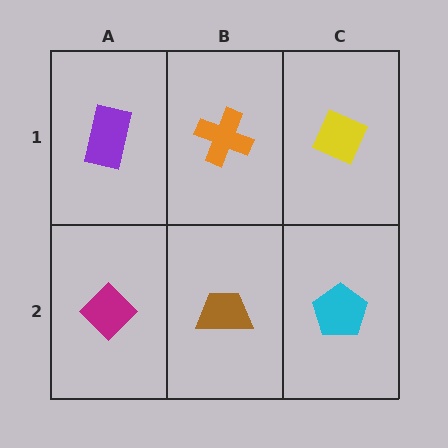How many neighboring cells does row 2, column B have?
3.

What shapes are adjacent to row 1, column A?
A magenta diamond (row 2, column A), an orange cross (row 1, column B).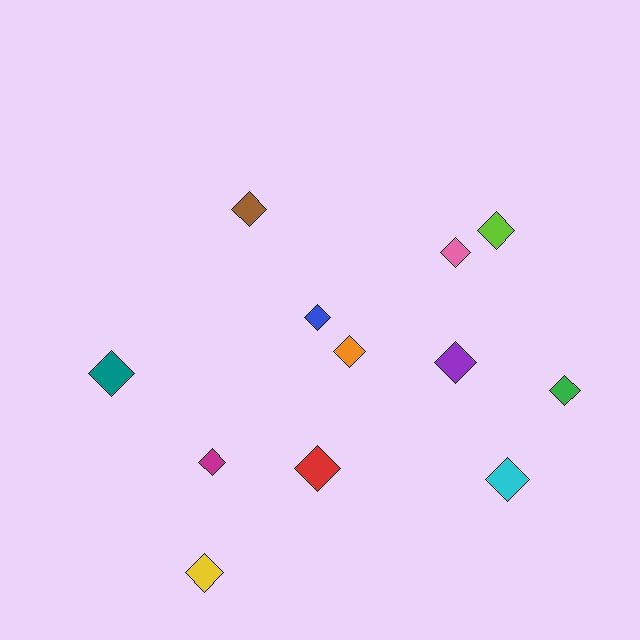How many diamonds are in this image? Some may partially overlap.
There are 12 diamonds.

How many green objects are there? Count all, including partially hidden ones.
There is 1 green object.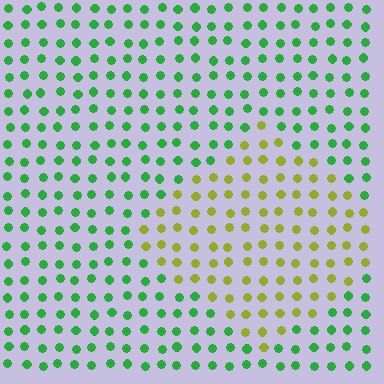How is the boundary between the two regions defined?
The boundary is defined purely by a slight shift in hue (about 56 degrees). Spacing, size, and orientation are identical on both sides.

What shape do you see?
I see a diamond.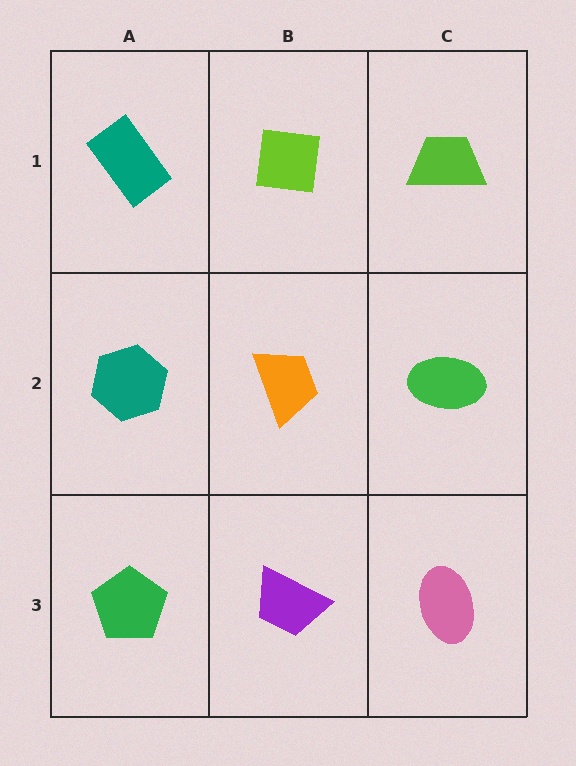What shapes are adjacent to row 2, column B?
A lime square (row 1, column B), a purple trapezoid (row 3, column B), a teal hexagon (row 2, column A), a green ellipse (row 2, column C).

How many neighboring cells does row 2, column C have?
3.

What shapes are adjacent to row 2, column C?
A lime trapezoid (row 1, column C), a pink ellipse (row 3, column C), an orange trapezoid (row 2, column B).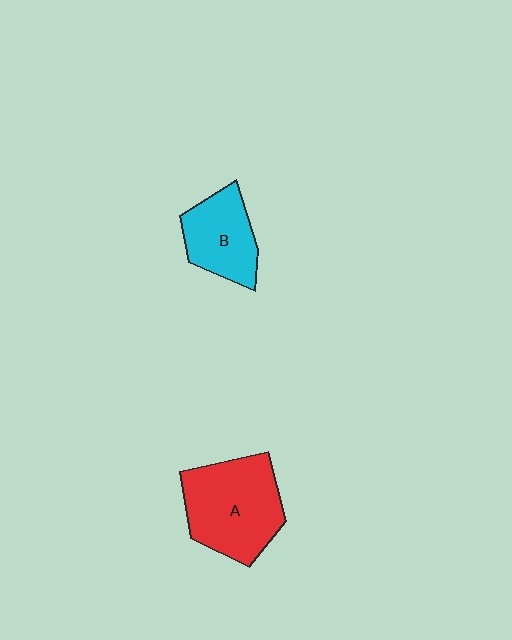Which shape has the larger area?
Shape A (red).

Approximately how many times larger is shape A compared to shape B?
Approximately 1.5 times.